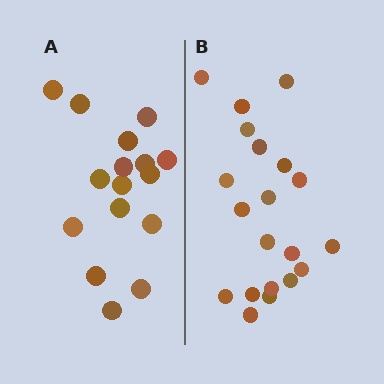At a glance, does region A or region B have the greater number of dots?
Region B (the right region) has more dots.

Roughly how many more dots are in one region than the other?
Region B has about 4 more dots than region A.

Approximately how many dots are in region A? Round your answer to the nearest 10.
About 20 dots. (The exact count is 16, which rounds to 20.)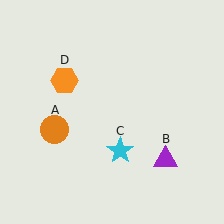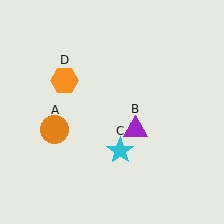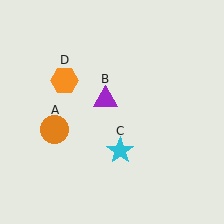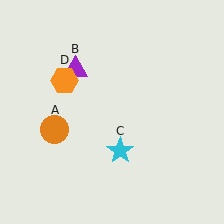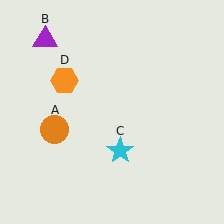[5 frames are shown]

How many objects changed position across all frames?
1 object changed position: purple triangle (object B).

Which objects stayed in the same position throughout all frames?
Orange circle (object A) and cyan star (object C) and orange hexagon (object D) remained stationary.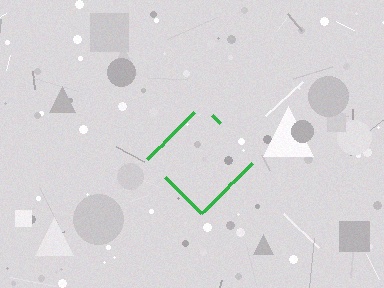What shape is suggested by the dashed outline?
The dashed outline suggests a diamond.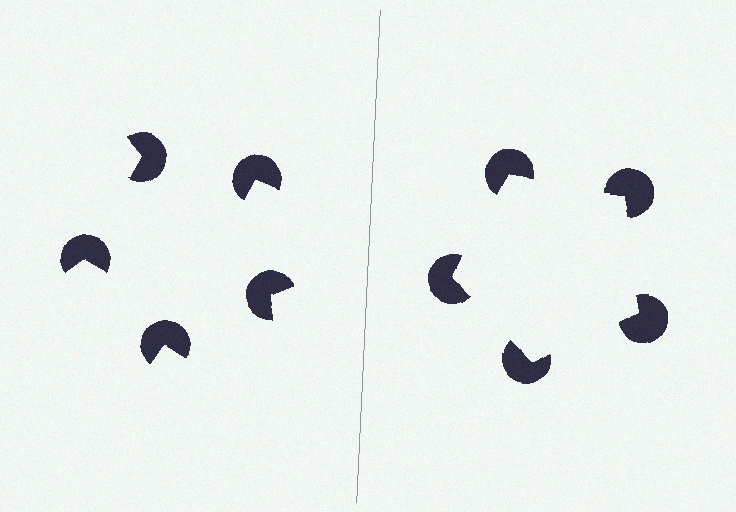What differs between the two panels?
The pac-man discs are positioned identically on both sides; only the wedge orientations differ. On the right they align to a pentagon; on the left they are misaligned.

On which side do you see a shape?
An illusory pentagon appears on the right side. On the left side the wedge cuts are rotated, so no coherent shape forms.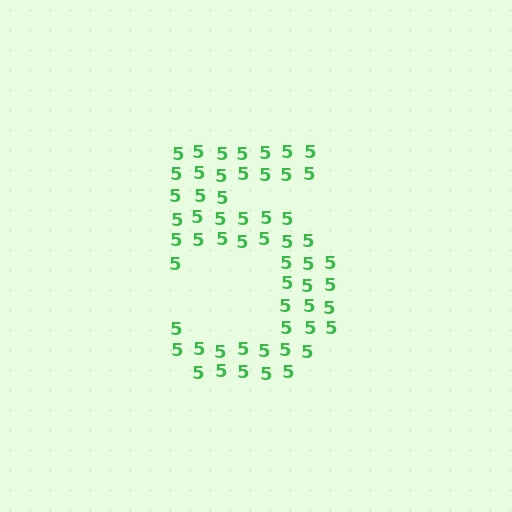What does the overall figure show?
The overall figure shows the digit 5.